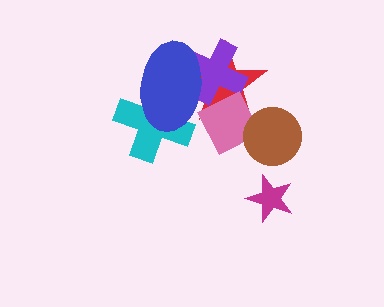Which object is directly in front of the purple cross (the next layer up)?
The pink diamond is directly in front of the purple cross.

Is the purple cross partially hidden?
Yes, it is partially covered by another shape.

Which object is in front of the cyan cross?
The blue ellipse is in front of the cyan cross.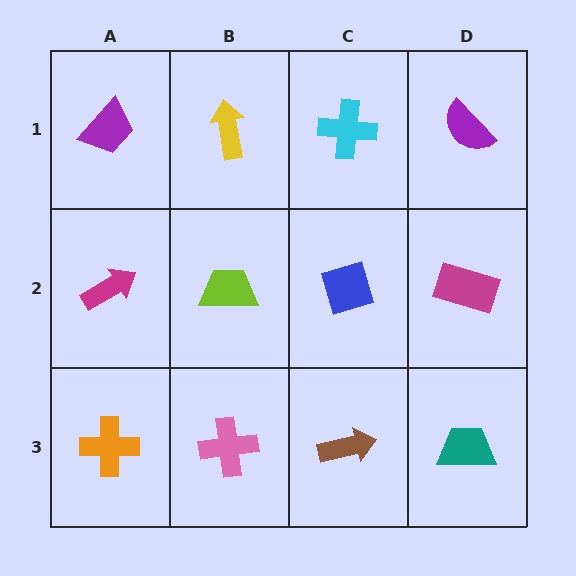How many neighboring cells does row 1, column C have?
3.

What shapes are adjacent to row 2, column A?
A purple trapezoid (row 1, column A), an orange cross (row 3, column A), a lime trapezoid (row 2, column B).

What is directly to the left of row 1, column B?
A purple trapezoid.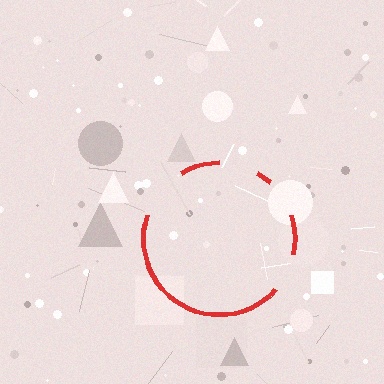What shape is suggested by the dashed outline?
The dashed outline suggests a circle.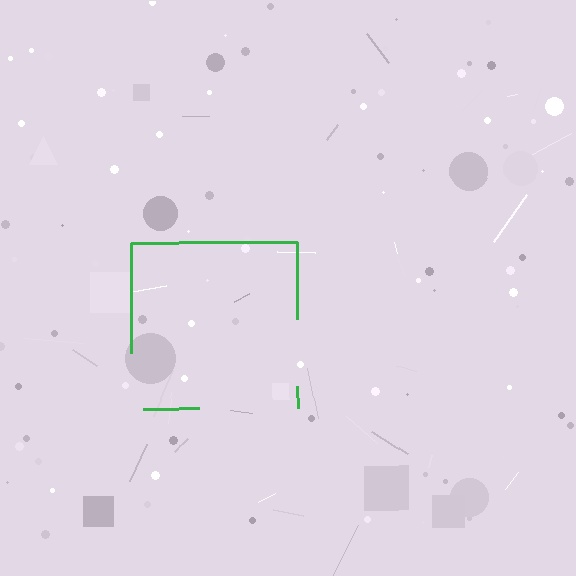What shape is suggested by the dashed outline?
The dashed outline suggests a square.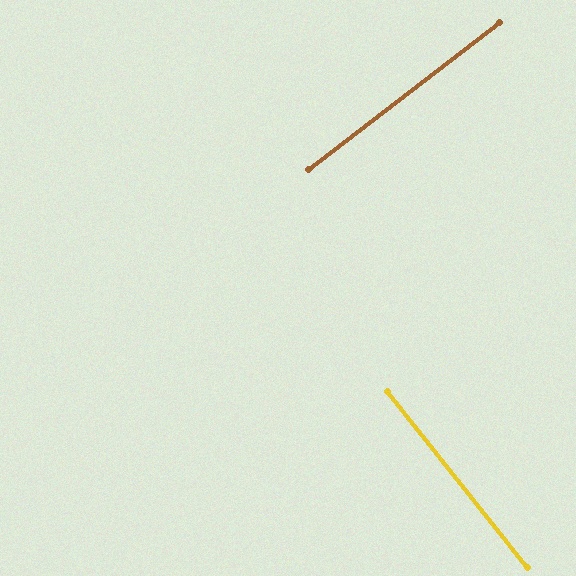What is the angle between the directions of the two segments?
Approximately 89 degrees.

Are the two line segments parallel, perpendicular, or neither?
Perpendicular — they meet at approximately 89°.